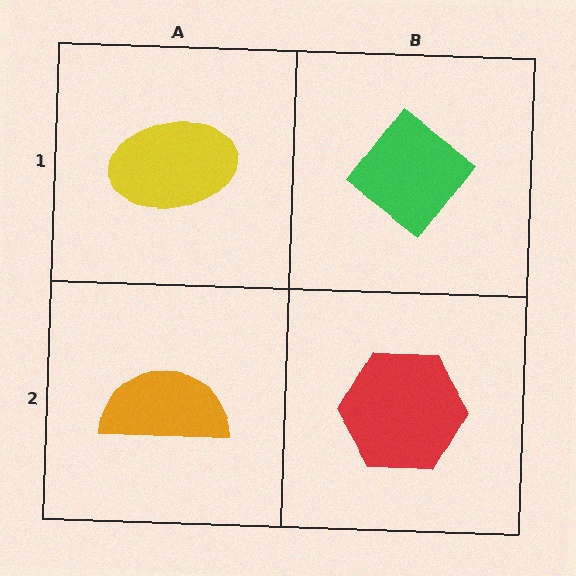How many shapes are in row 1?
2 shapes.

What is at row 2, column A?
An orange semicircle.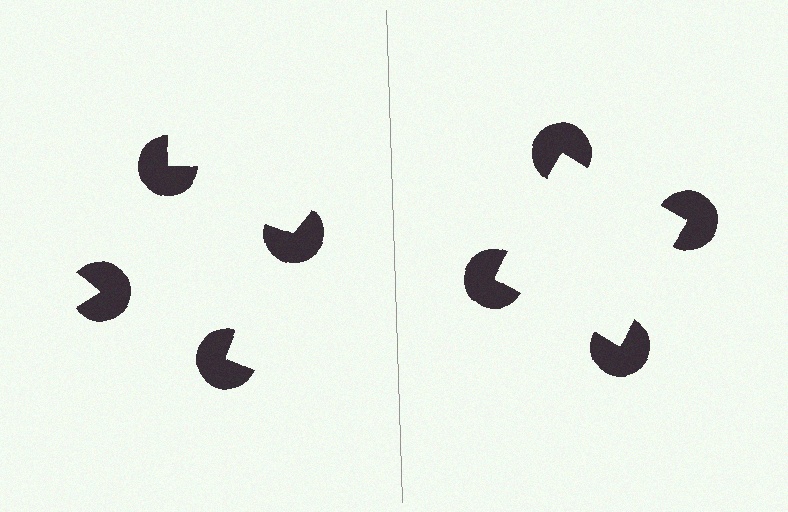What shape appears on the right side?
An illusory square.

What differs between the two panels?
The pac-man discs are positioned identically on both sides; only the wedge orientations differ. On the right they align to a square; on the left they are misaligned.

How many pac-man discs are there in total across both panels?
8 — 4 on each side.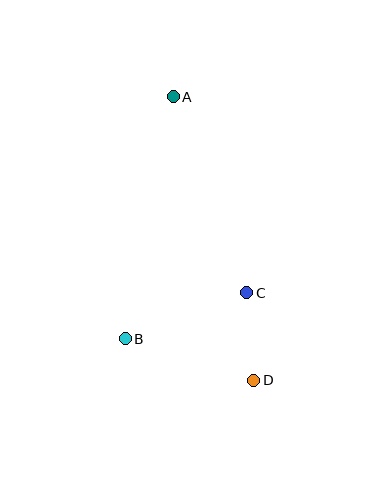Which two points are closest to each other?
Points C and D are closest to each other.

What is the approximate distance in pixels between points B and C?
The distance between B and C is approximately 130 pixels.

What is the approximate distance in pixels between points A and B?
The distance between A and B is approximately 246 pixels.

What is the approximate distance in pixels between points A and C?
The distance between A and C is approximately 209 pixels.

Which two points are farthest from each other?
Points A and D are farthest from each other.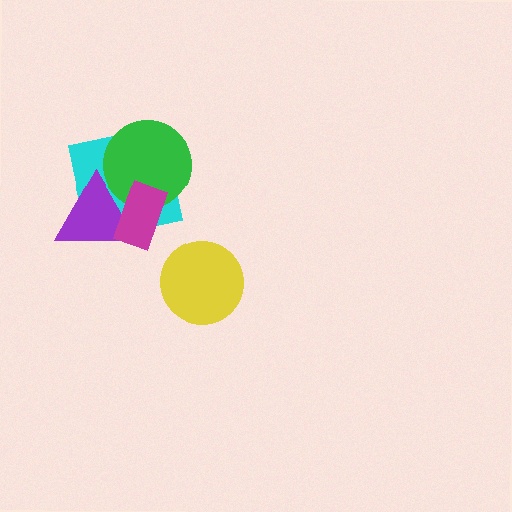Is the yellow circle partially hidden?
No, no other shape covers it.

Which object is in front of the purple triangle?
The magenta rectangle is in front of the purple triangle.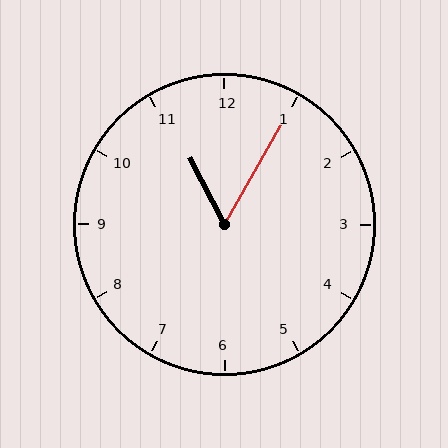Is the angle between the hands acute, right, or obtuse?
It is acute.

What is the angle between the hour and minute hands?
Approximately 58 degrees.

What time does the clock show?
11:05.